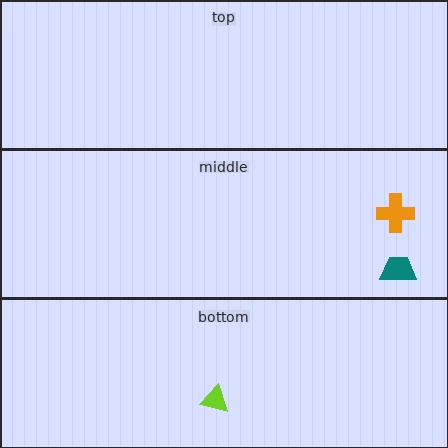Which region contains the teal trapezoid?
The middle region.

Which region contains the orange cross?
The middle region.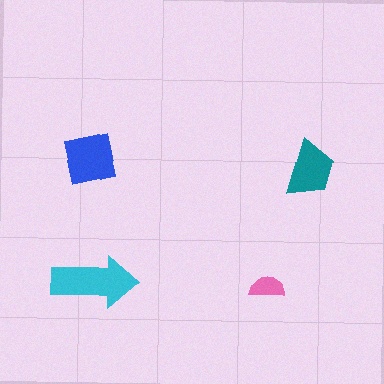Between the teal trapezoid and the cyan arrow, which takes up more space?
The cyan arrow.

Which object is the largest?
The cyan arrow.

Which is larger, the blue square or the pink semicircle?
The blue square.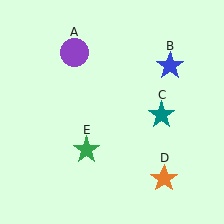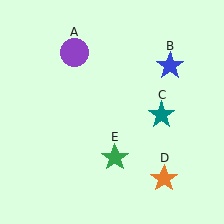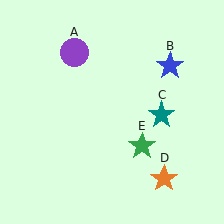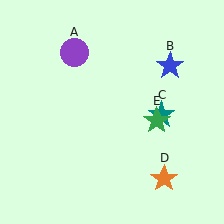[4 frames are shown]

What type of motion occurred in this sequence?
The green star (object E) rotated counterclockwise around the center of the scene.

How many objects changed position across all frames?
1 object changed position: green star (object E).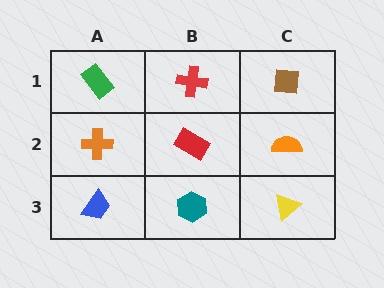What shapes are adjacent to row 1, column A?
An orange cross (row 2, column A), a red cross (row 1, column B).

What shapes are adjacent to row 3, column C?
An orange semicircle (row 2, column C), a teal hexagon (row 3, column B).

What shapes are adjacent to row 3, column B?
A red rectangle (row 2, column B), a blue trapezoid (row 3, column A), a yellow triangle (row 3, column C).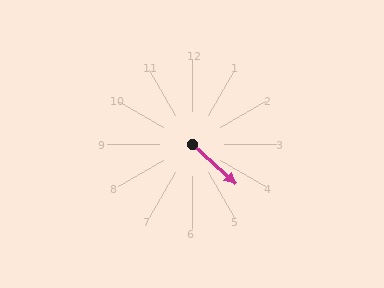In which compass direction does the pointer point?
Southeast.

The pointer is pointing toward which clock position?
Roughly 4 o'clock.